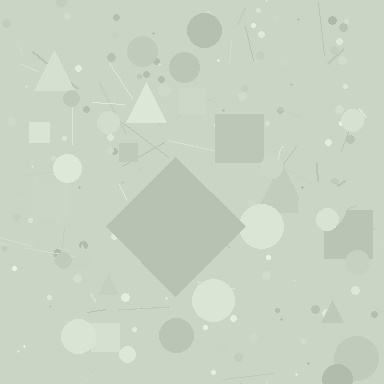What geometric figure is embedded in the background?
A diamond is embedded in the background.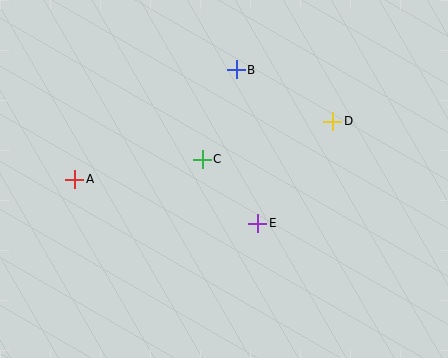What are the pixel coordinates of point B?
Point B is at (236, 70).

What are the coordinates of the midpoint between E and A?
The midpoint between E and A is at (166, 201).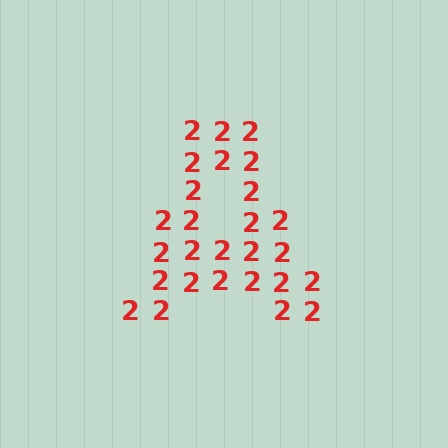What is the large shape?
The large shape is the letter A.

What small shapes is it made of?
It is made of small digit 2's.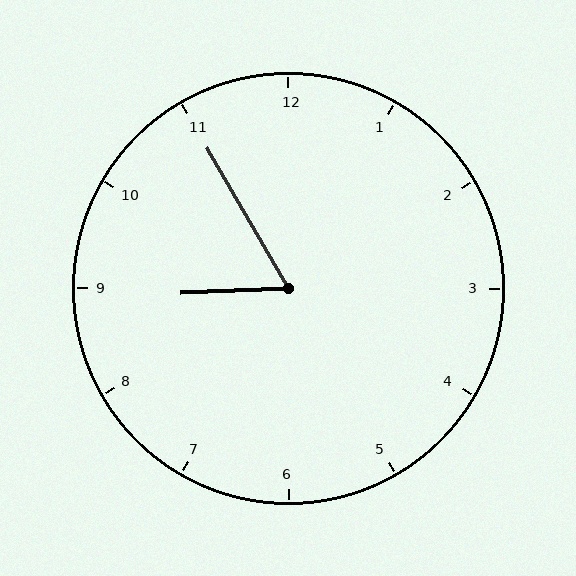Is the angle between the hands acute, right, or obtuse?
It is acute.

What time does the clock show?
8:55.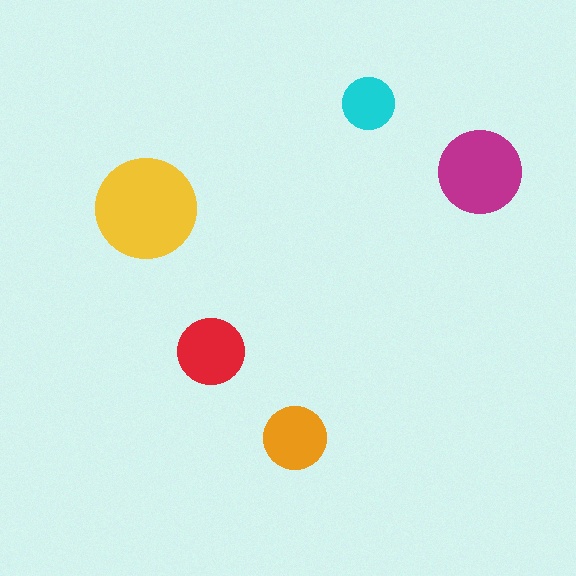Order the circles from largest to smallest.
the yellow one, the magenta one, the red one, the orange one, the cyan one.